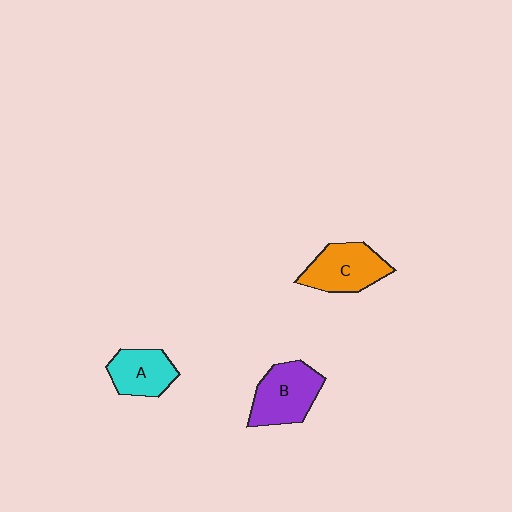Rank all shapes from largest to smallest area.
From largest to smallest: B (purple), C (orange), A (cyan).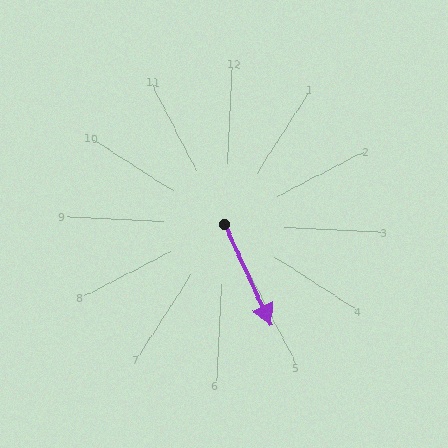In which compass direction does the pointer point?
Southeast.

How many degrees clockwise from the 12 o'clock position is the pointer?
Approximately 152 degrees.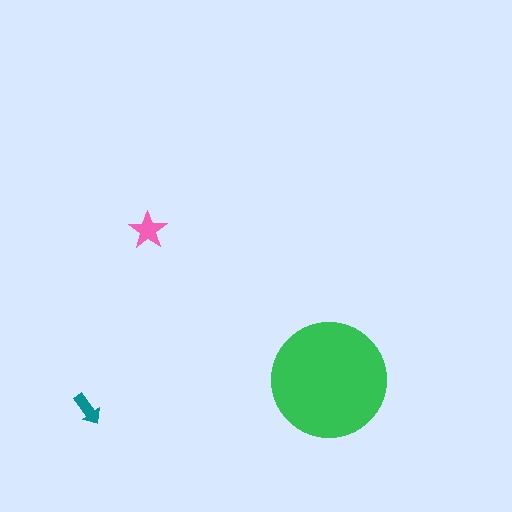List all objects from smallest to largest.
The teal arrow, the pink star, the green circle.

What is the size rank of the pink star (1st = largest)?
2nd.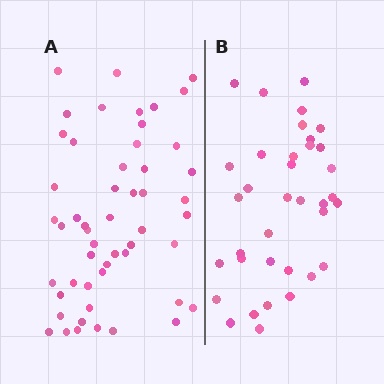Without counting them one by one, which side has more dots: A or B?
Region A (the left region) has more dots.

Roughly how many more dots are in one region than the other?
Region A has approximately 15 more dots than region B.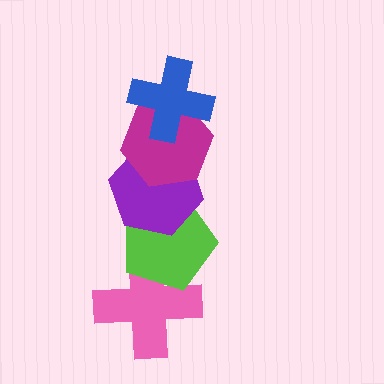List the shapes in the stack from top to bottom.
From top to bottom: the blue cross, the magenta hexagon, the purple hexagon, the lime pentagon, the pink cross.